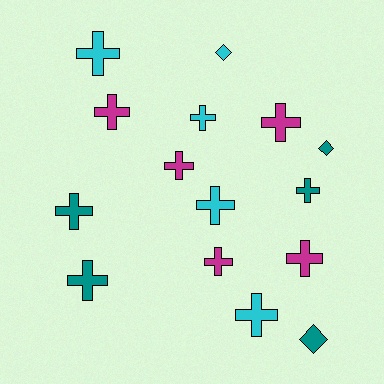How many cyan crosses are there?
There are 4 cyan crosses.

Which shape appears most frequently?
Cross, with 12 objects.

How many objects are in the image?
There are 15 objects.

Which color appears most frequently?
Cyan, with 5 objects.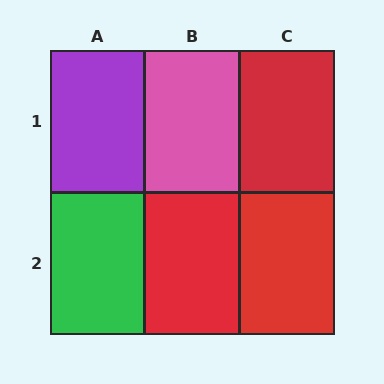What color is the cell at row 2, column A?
Green.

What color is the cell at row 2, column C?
Red.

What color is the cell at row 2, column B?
Red.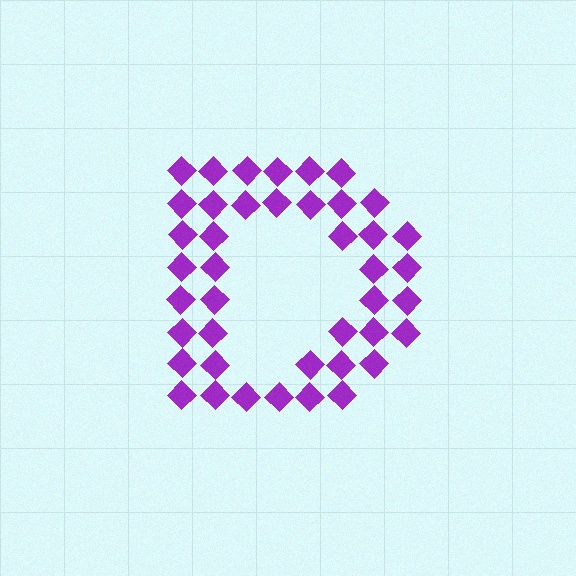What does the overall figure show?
The overall figure shows the letter D.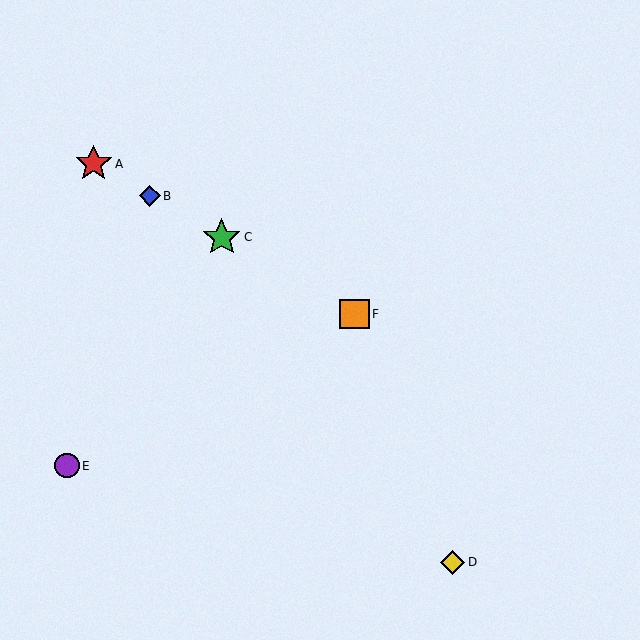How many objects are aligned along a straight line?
4 objects (A, B, C, F) are aligned along a straight line.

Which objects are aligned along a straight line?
Objects A, B, C, F are aligned along a straight line.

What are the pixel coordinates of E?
Object E is at (67, 466).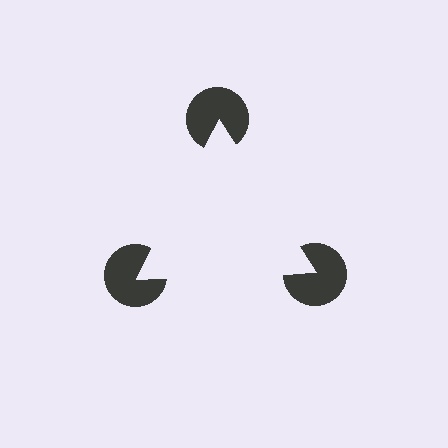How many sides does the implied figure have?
3 sides.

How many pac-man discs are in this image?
There are 3 — one at each vertex of the illusory triangle.